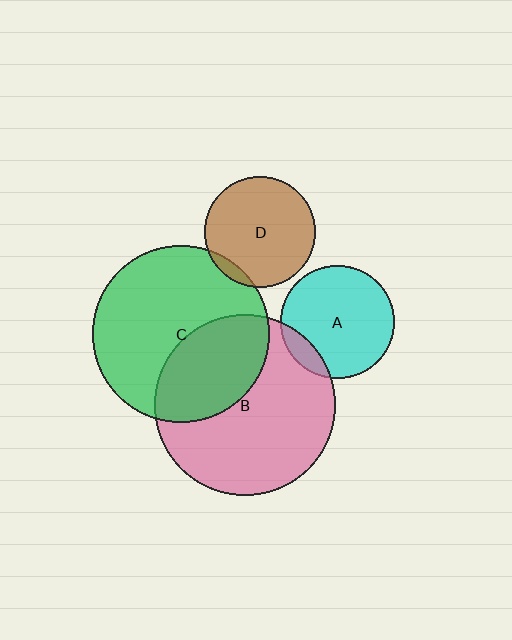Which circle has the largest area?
Circle B (pink).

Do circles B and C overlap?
Yes.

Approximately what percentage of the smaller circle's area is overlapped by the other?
Approximately 35%.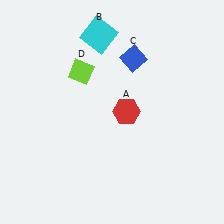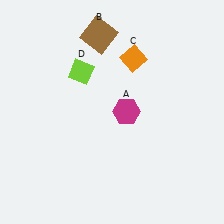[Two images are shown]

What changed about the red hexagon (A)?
In Image 1, A is red. In Image 2, it changed to magenta.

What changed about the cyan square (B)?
In Image 1, B is cyan. In Image 2, it changed to brown.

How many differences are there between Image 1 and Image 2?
There are 3 differences between the two images.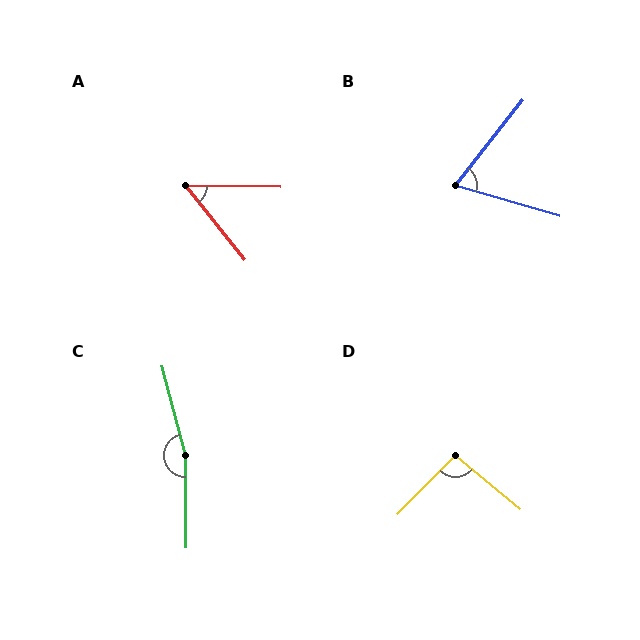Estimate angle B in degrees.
Approximately 68 degrees.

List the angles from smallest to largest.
A (50°), B (68°), D (95°), C (166°).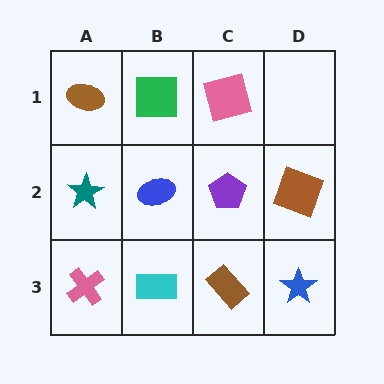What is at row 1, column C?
A pink square.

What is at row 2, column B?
A blue ellipse.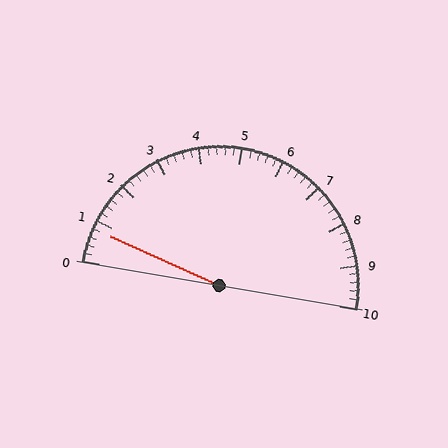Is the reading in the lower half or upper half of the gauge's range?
The reading is in the lower half of the range (0 to 10).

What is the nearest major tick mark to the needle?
The nearest major tick mark is 1.